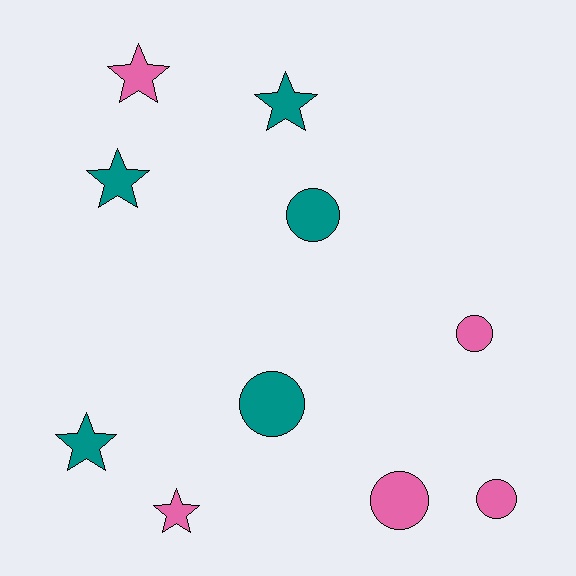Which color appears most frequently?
Teal, with 5 objects.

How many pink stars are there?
There are 2 pink stars.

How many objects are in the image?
There are 10 objects.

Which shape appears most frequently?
Star, with 5 objects.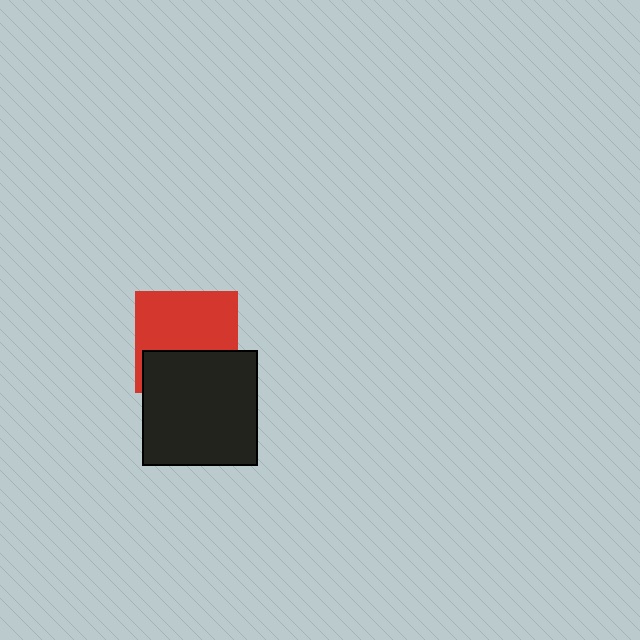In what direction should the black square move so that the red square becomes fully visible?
The black square should move down. That is the shortest direction to clear the overlap and leave the red square fully visible.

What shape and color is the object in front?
The object in front is a black square.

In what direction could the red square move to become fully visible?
The red square could move up. That would shift it out from behind the black square entirely.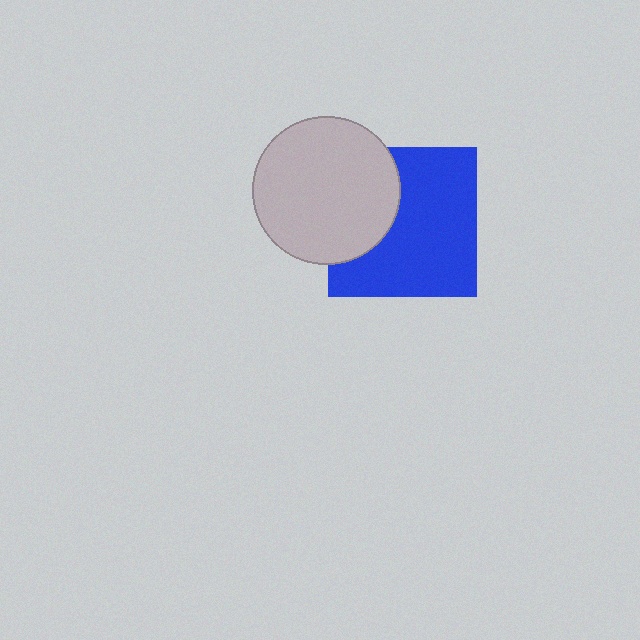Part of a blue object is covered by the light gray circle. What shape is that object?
It is a square.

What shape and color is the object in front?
The object in front is a light gray circle.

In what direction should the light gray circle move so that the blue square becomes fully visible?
The light gray circle should move left. That is the shortest direction to clear the overlap and leave the blue square fully visible.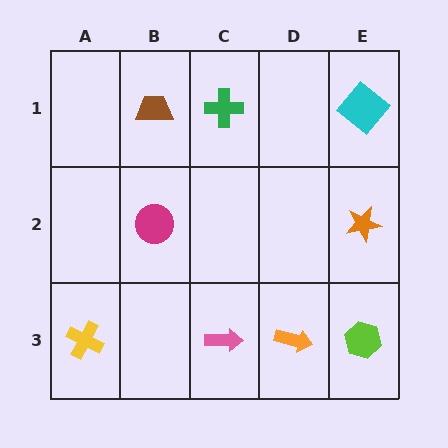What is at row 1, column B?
A brown trapezoid.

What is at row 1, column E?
A cyan diamond.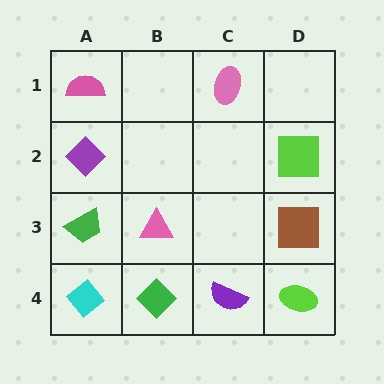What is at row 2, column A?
A purple diamond.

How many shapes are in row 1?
2 shapes.